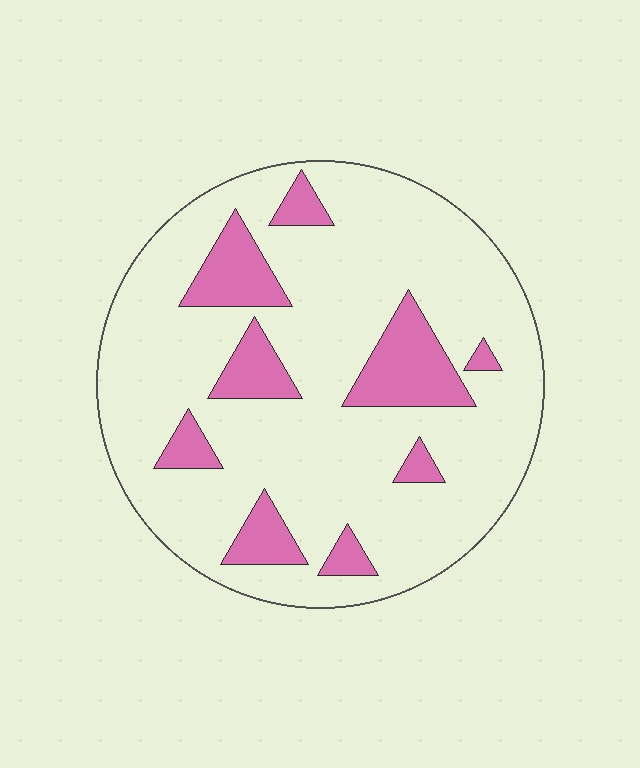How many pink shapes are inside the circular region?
9.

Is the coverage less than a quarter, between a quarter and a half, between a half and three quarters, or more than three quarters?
Less than a quarter.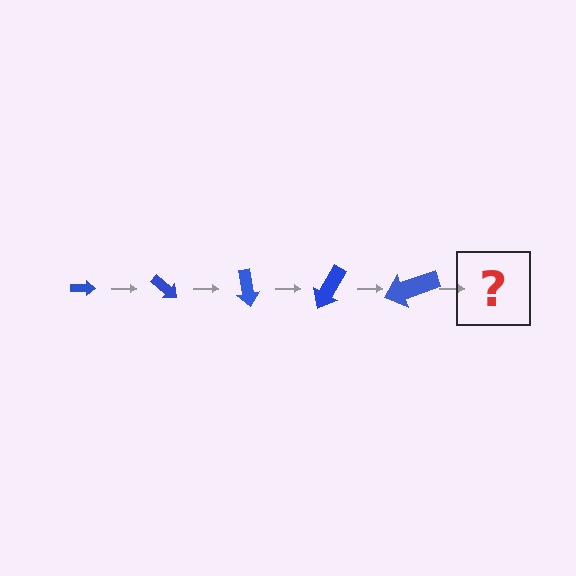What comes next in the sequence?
The next element should be an arrow, larger than the previous one and rotated 200 degrees from the start.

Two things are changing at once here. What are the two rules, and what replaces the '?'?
The two rules are that the arrow grows larger each step and it rotates 40 degrees each step. The '?' should be an arrow, larger than the previous one and rotated 200 degrees from the start.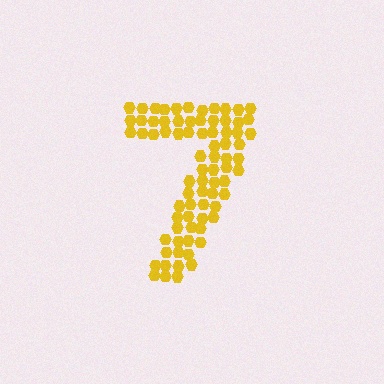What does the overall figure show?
The overall figure shows the digit 7.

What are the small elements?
The small elements are hexagons.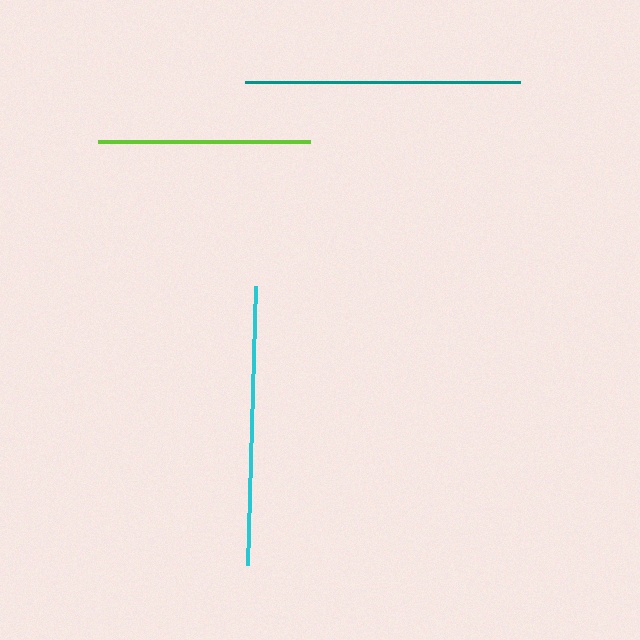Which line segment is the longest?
The cyan line is the longest at approximately 279 pixels.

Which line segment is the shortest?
The lime line is the shortest at approximately 212 pixels.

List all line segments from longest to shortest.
From longest to shortest: cyan, teal, lime.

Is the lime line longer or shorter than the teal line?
The teal line is longer than the lime line.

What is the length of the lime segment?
The lime segment is approximately 212 pixels long.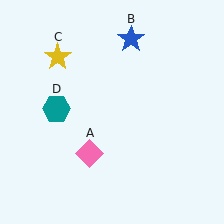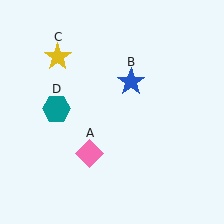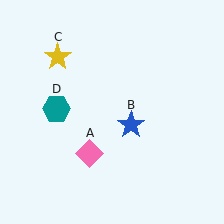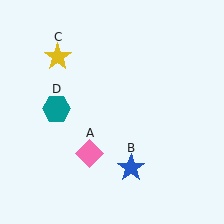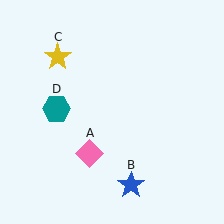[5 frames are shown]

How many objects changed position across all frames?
1 object changed position: blue star (object B).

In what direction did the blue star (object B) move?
The blue star (object B) moved down.